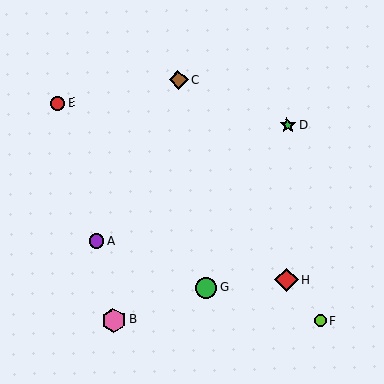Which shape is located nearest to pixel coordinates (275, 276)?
The red diamond (labeled H) at (287, 280) is nearest to that location.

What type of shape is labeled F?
Shape F is a lime circle.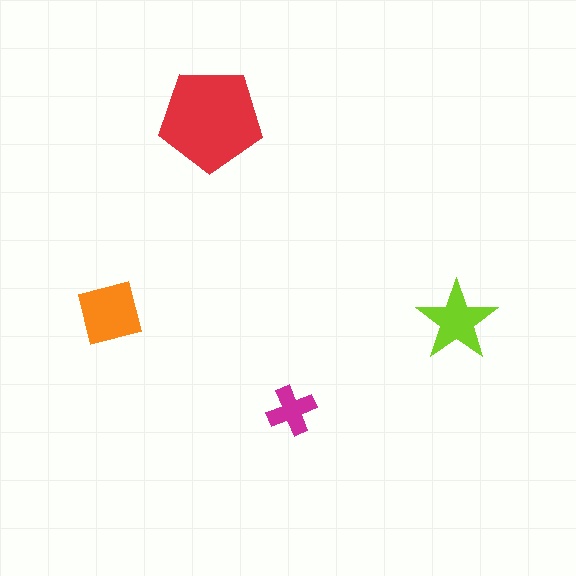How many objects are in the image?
There are 4 objects in the image.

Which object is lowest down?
The magenta cross is bottommost.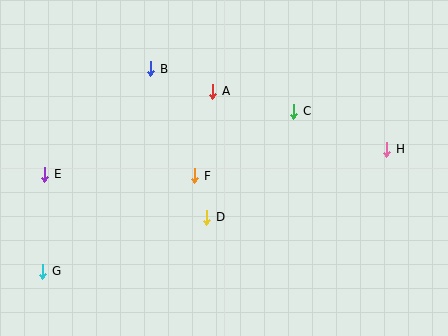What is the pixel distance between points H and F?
The distance between H and F is 194 pixels.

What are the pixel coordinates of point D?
Point D is at (207, 217).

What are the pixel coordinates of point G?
Point G is at (43, 271).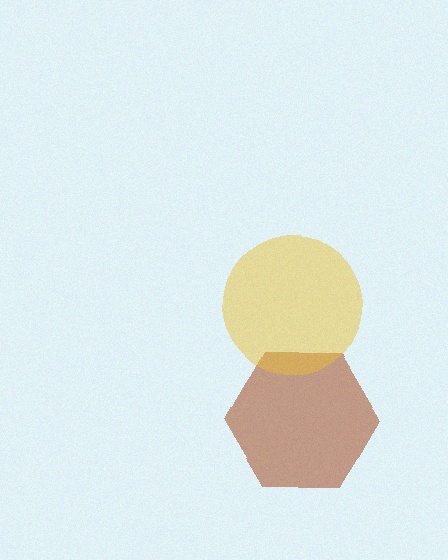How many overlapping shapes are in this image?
There are 2 overlapping shapes in the image.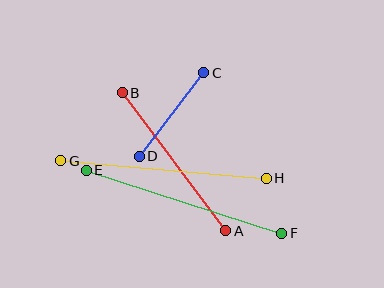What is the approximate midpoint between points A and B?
The midpoint is at approximately (174, 162) pixels.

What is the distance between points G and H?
The distance is approximately 206 pixels.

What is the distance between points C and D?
The distance is approximately 106 pixels.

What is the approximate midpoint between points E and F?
The midpoint is at approximately (184, 202) pixels.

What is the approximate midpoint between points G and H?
The midpoint is at approximately (163, 169) pixels.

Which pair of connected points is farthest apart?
Points G and H are farthest apart.